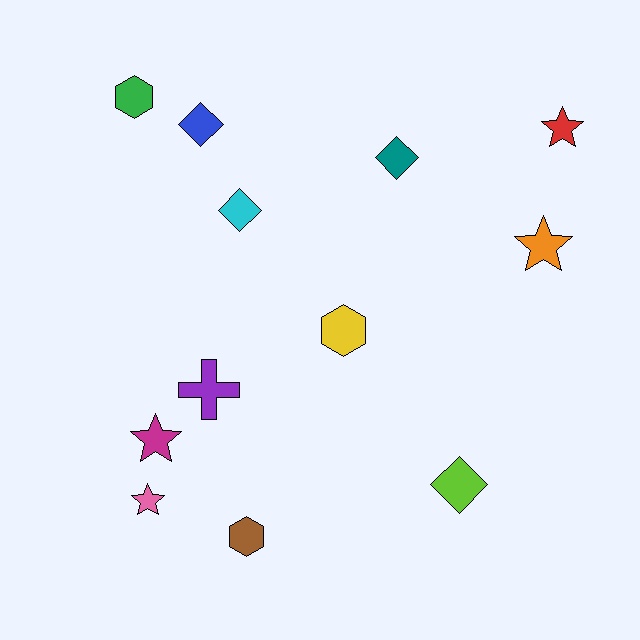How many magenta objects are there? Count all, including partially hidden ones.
There is 1 magenta object.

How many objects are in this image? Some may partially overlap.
There are 12 objects.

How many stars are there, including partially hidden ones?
There are 4 stars.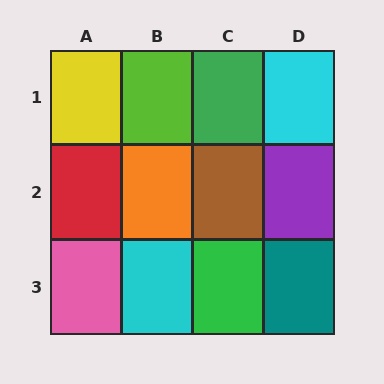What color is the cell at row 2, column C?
Brown.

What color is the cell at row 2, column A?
Red.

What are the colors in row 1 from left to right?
Yellow, lime, green, cyan.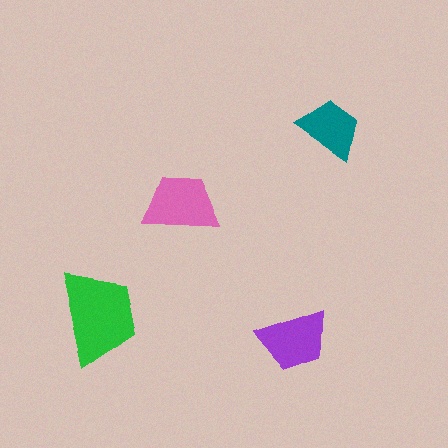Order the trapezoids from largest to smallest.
the green one, the pink one, the purple one, the teal one.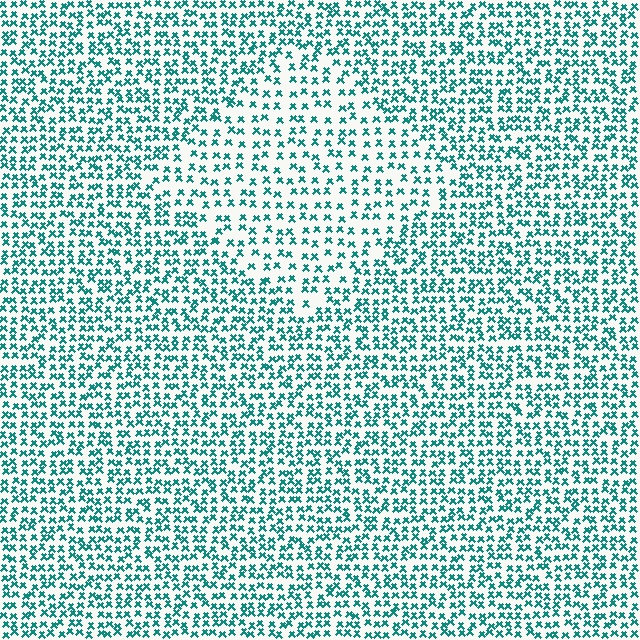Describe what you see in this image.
The image contains small teal elements arranged at two different densities. A diamond-shaped region is visible where the elements are less densely packed than the surrounding area.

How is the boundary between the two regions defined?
The boundary is defined by a change in element density (approximately 1.7x ratio). All elements are the same color, size, and shape.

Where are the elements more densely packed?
The elements are more densely packed outside the diamond boundary.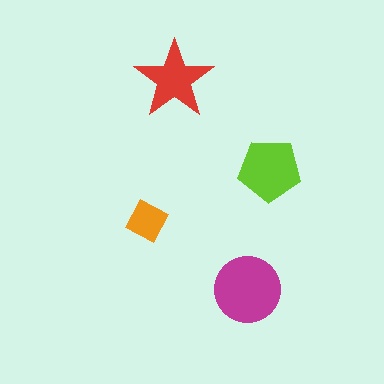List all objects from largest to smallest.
The magenta circle, the lime pentagon, the red star, the orange diamond.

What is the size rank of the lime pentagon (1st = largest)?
2nd.